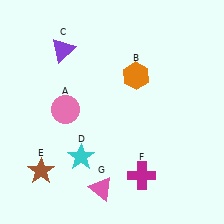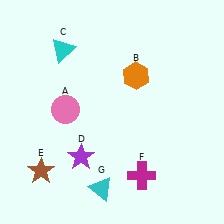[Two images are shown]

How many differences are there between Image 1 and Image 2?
There are 3 differences between the two images.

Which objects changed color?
C changed from purple to cyan. D changed from cyan to purple. G changed from pink to cyan.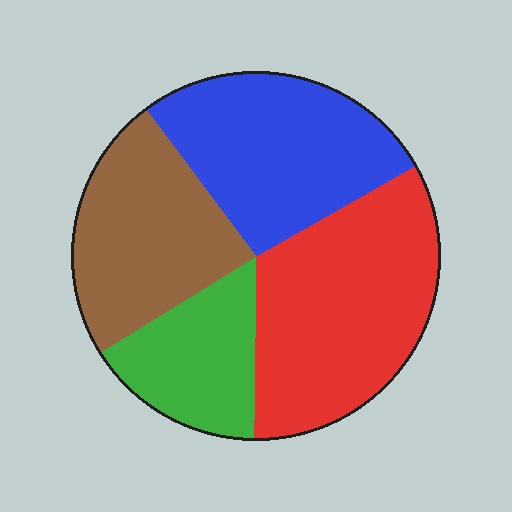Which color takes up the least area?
Green, at roughly 15%.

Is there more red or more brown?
Red.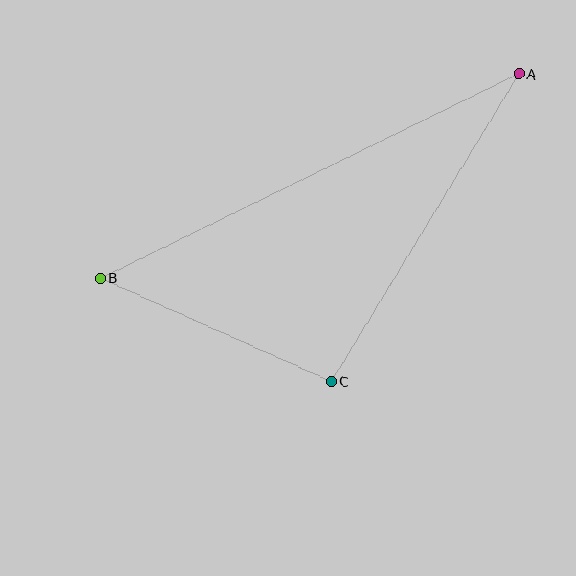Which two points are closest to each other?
Points B and C are closest to each other.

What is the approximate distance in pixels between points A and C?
The distance between A and C is approximately 360 pixels.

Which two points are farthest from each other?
Points A and B are farthest from each other.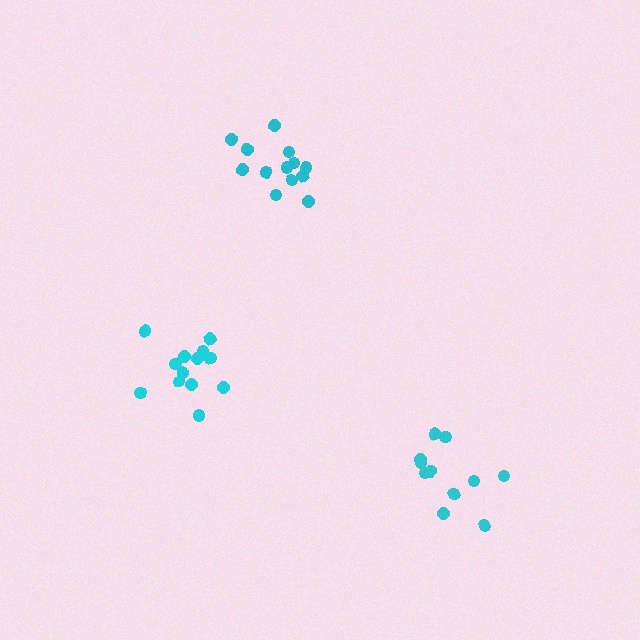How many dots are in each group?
Group 1: 11 dots, Group 2: 13 dots, Group 3: 13 dots (37 total).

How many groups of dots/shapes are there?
There are 3 groups.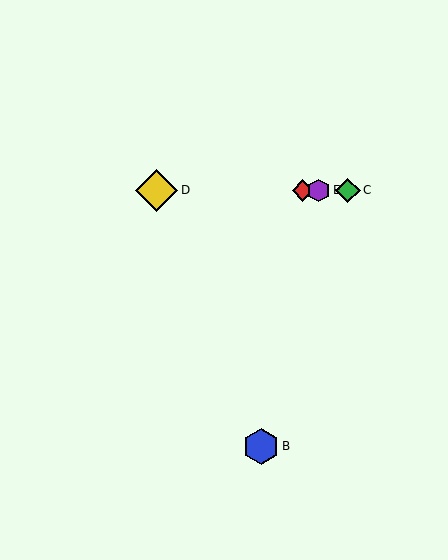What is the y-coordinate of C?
Object C is at y≈190.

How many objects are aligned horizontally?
4 objects (A, C, D, E) are aligned horizontally.